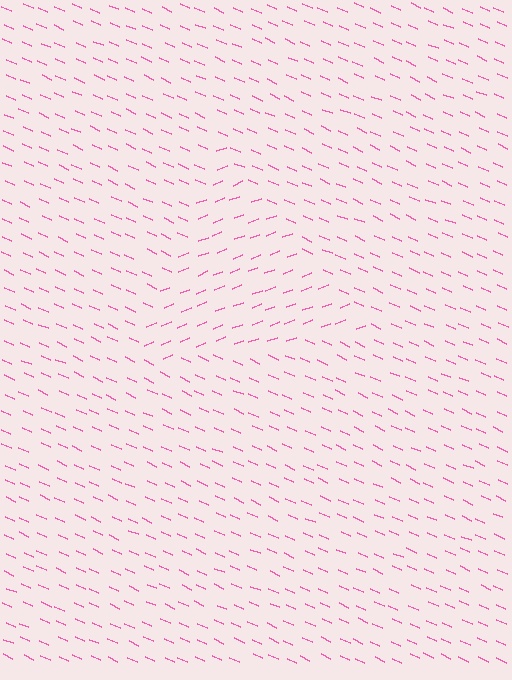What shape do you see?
I see a triangle.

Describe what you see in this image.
The image is filled with small pink line segments. A triangle region in the image has lines oriented differently from the surrounding lines, creating a visible texture boundary.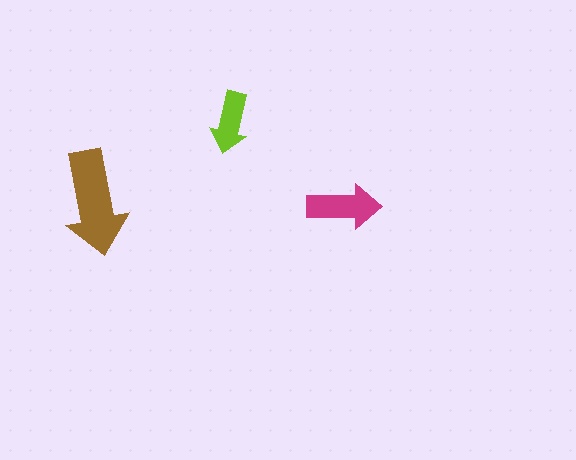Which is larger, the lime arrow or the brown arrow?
The brown one.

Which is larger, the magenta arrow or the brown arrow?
The brown one.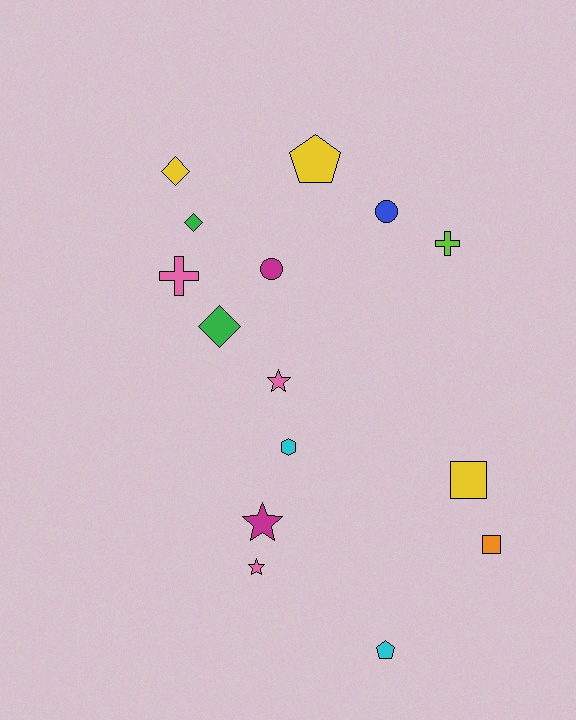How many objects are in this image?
There are 15 objects.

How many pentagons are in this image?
There are 2 pentagons.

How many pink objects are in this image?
There are 3 pink objects.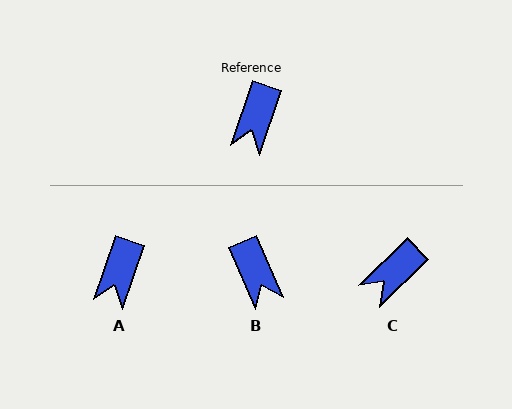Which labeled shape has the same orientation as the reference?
A.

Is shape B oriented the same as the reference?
No, it is off by about 42 degrees.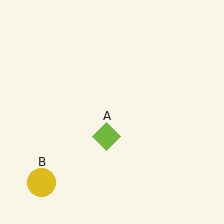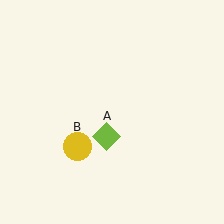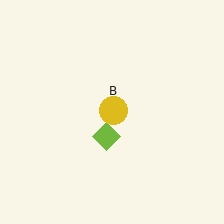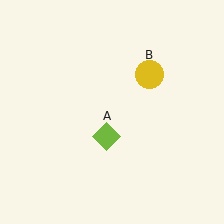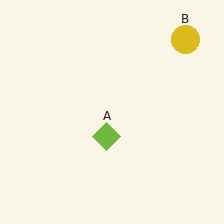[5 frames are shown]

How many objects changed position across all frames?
1 object changed position: yellow circle (object B).